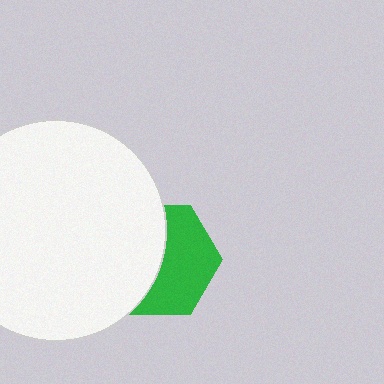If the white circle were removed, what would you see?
You would see the complete green hexagon.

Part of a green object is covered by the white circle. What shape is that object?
It is a hexagon.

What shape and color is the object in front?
The object in front is a white circle.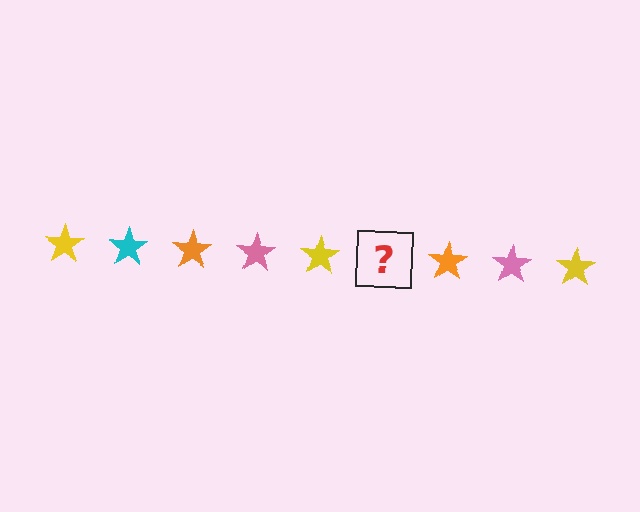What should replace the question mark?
The question mark should be replaced with a cyan star.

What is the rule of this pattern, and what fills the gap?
The rule is that the pattern cycles through yellow, cyan, orange, pink stars. The gap should be filled with a cyan star.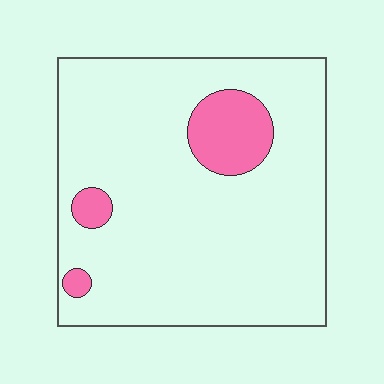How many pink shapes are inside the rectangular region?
3.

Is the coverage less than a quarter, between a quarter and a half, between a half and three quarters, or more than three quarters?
Less than a quarter.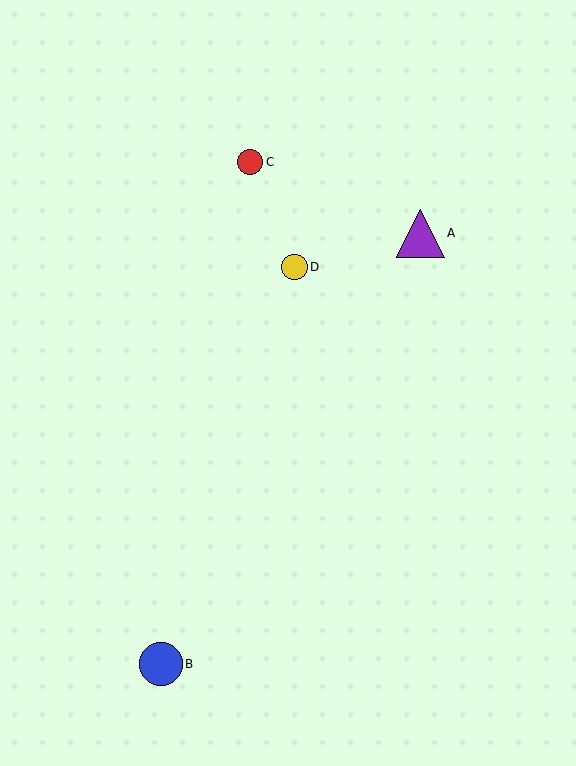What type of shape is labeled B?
Shape B is a blue circle.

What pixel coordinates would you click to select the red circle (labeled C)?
Click at (250, 162) to select the red circle C.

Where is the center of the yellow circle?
The center of the yellow circle is at (294, 267).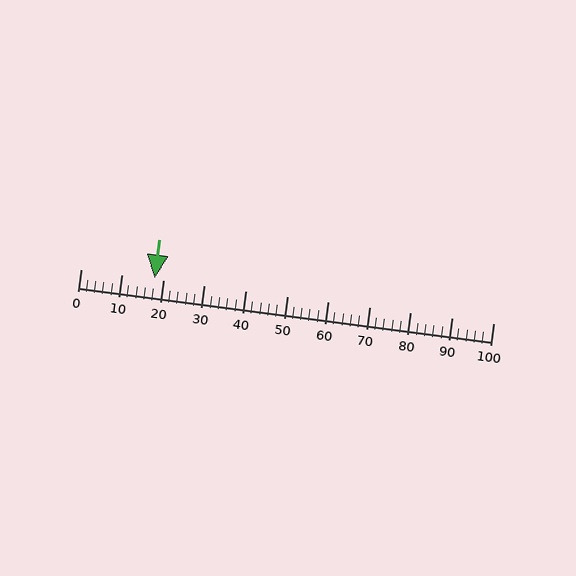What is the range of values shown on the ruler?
The ruler shows values from 0 to 100.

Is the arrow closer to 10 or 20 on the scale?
The arrow is closer to 20.